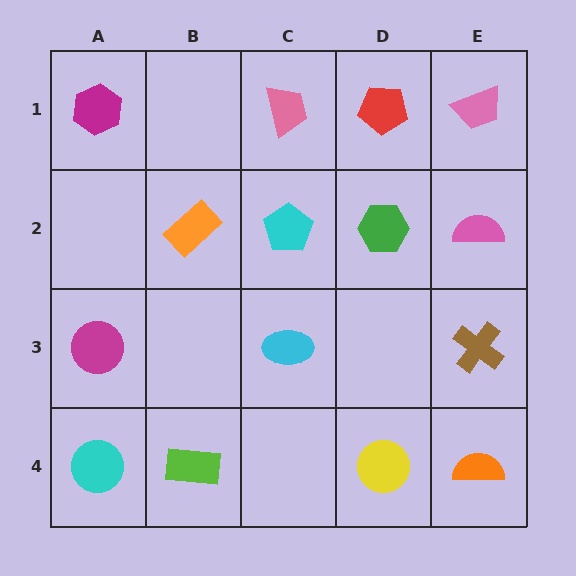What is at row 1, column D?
A red pentagon.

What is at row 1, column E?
A pink trapezoid.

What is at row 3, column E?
A brown cross.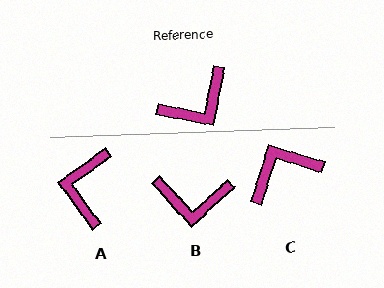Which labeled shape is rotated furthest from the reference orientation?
C, about 174 degrees away.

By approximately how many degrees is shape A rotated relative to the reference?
Approximately 133 degrees clockwise.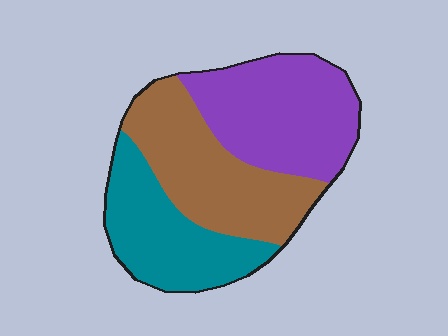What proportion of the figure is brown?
Brown takes up between a third and a half of the figure.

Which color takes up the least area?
Teal, at roughly 30%.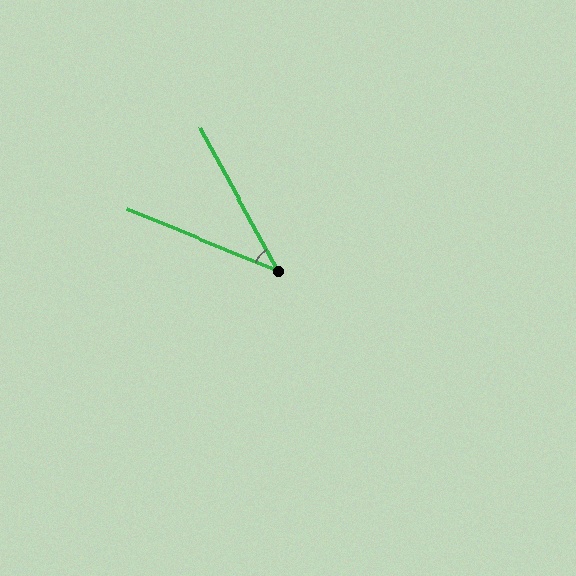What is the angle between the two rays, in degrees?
Approximately 39 degrees.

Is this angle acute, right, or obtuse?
It is acute.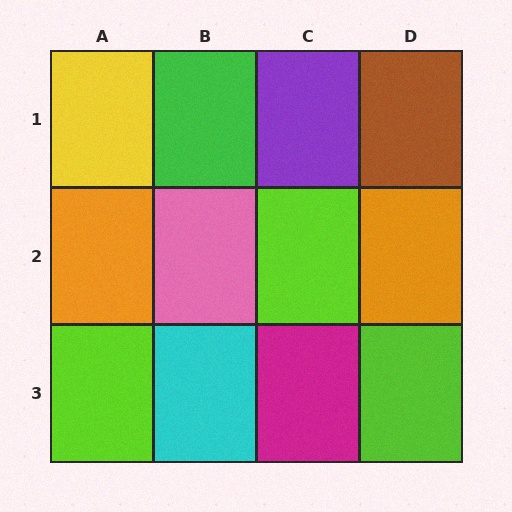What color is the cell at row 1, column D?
Brown.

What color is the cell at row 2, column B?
Pink.